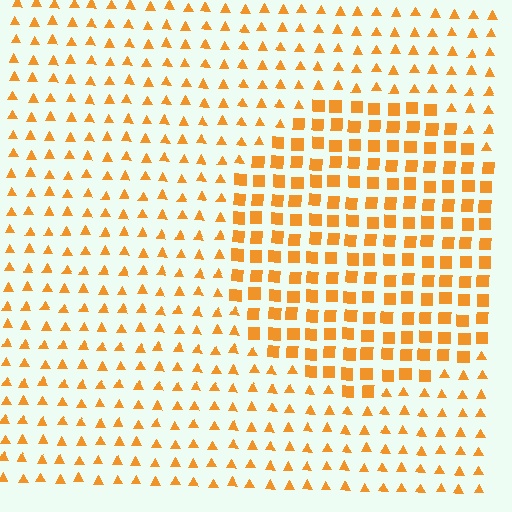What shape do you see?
I see a circle.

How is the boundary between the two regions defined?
The boundary is defined by a change in element shape: squares inside vs. triangles outside. All elements share the same color and spacing.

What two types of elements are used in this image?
The image uses squares inside the circle region and triangles outside it.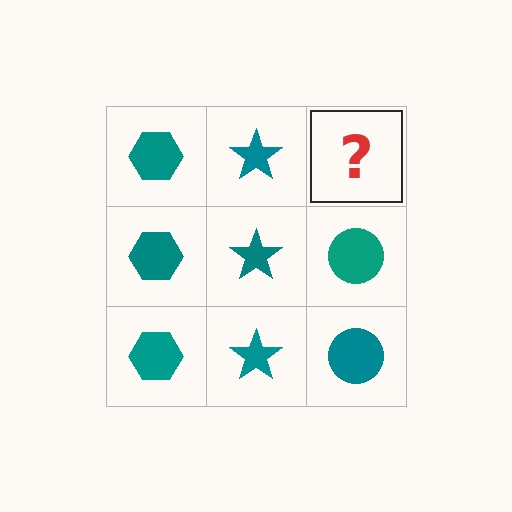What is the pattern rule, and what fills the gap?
The rule is that each column has a consistent shape. The gap should be filled with a teal circle.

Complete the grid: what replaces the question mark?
The question mark should be replaced with a teal circle.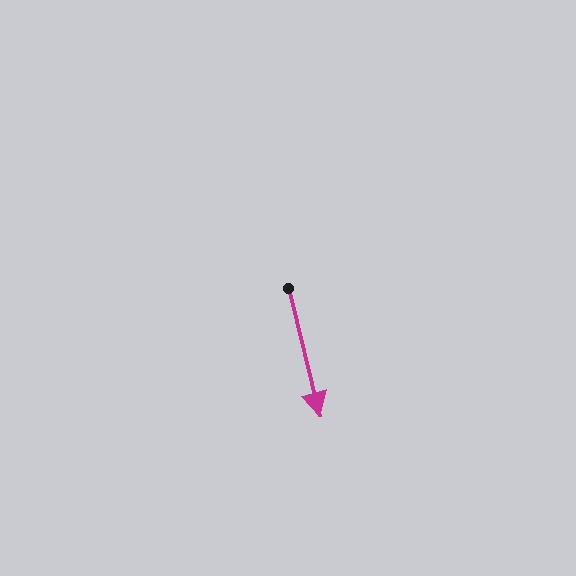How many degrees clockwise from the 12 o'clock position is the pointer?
Approximately 166 degrees.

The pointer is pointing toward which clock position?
Roughly 6 o'clock.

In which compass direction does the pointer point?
South.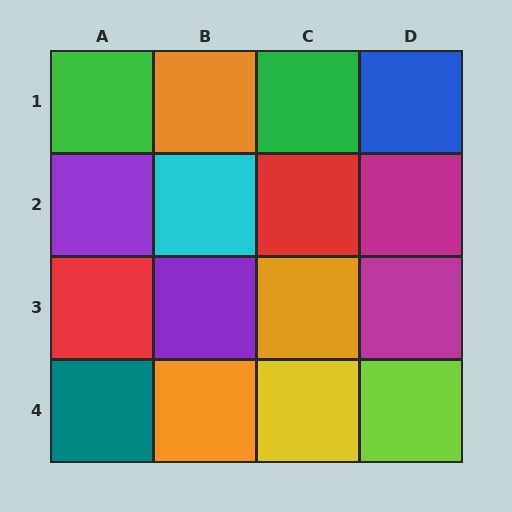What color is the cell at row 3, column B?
Purple.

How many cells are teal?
1 cell is teal.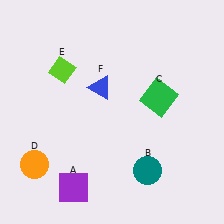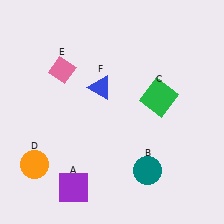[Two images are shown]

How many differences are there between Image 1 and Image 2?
There is 1 difference between the two images.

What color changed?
The diamond (E) changed from lime in Image 1 to pink in Image 2.